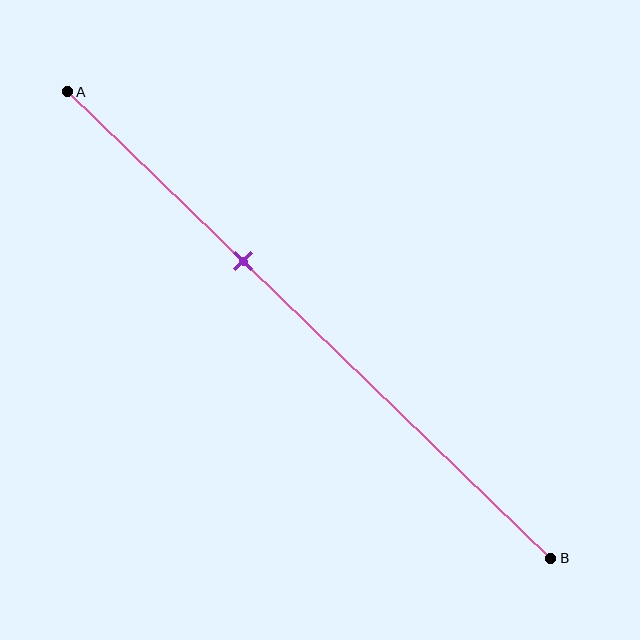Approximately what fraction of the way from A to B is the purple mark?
The purple mark is approximately 35% of the way from A to B.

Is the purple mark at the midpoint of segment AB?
No, the mark is at about 35% from A, not at the 50% midpoint.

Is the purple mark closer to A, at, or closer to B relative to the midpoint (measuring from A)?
The purple mark is closer to point A than the midpoint of segment AB.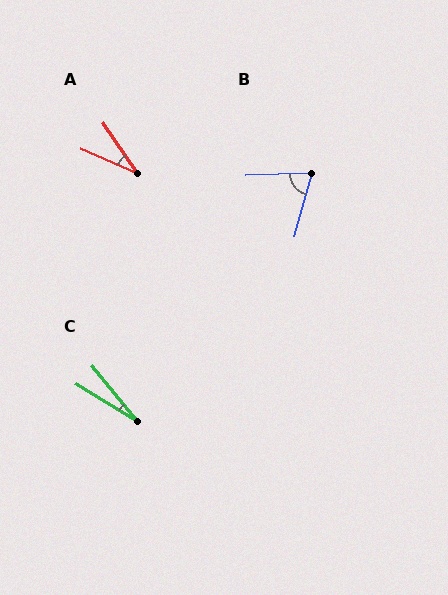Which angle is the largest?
B, at approximately 73 degrees.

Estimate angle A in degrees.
Approximately 32 degrees.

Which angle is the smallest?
C, at approximately 20 degrees.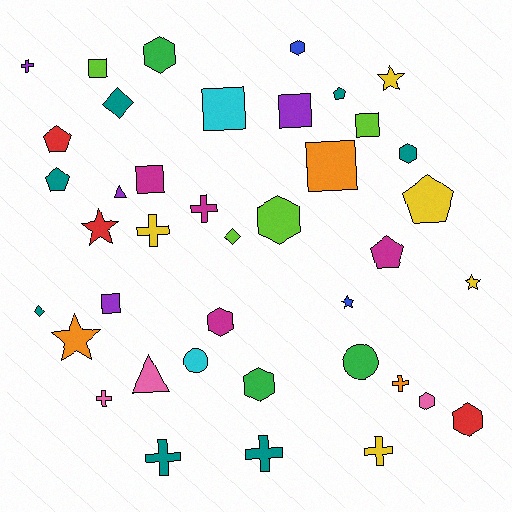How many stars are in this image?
There are 5 stars.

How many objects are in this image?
There are 40 objects.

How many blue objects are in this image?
There are 2 blue objects.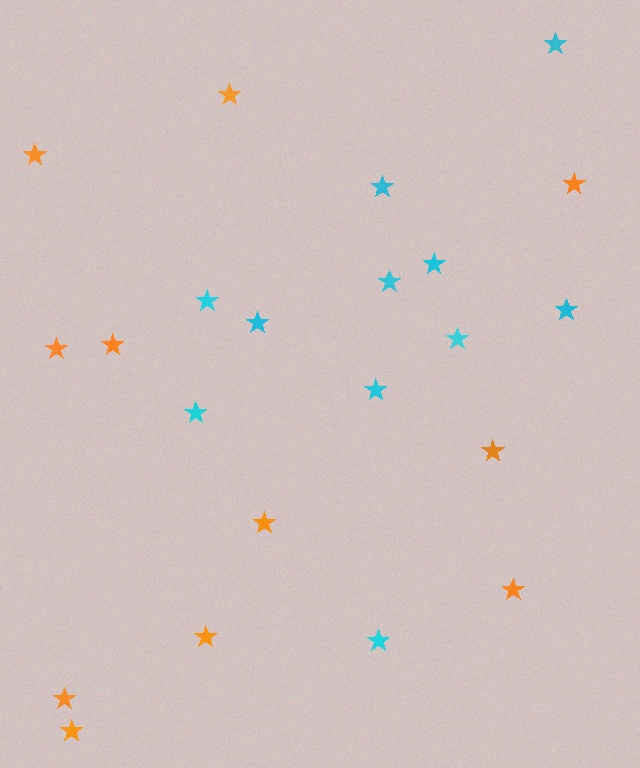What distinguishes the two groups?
There are 2 groups: one group of orange stars (11) and one group of cyan stars (11).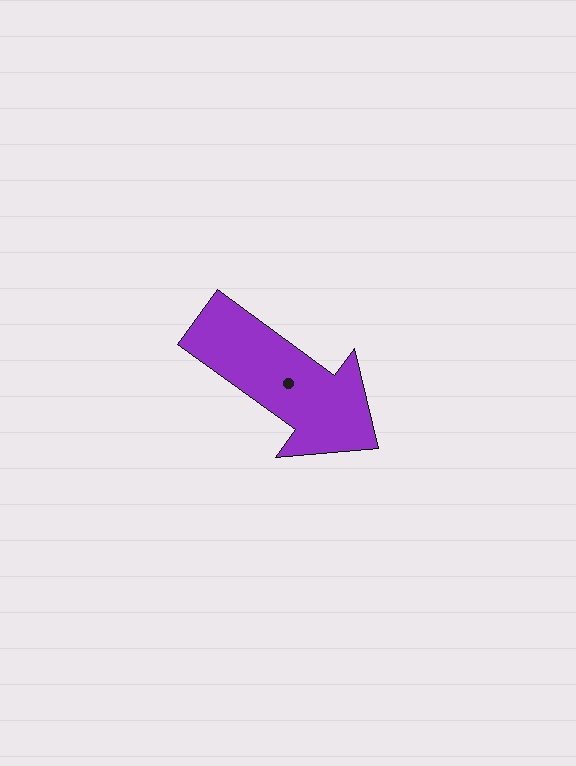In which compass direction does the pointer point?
Southeast.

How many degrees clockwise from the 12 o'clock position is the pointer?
Approximately 126 degrees.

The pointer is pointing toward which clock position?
Roughly 4 o'clock.